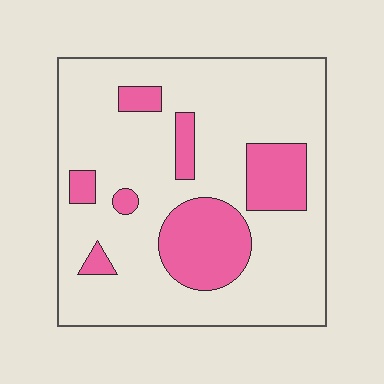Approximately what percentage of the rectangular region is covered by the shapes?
Approximately 20%.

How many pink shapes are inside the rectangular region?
7.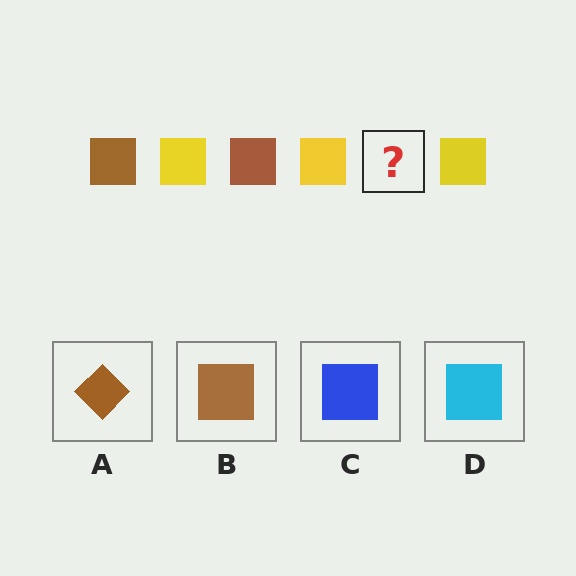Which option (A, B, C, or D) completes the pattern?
B.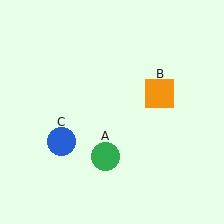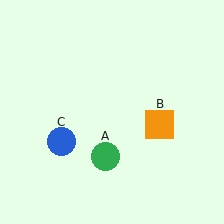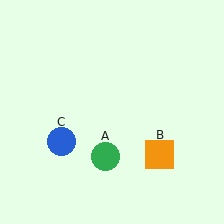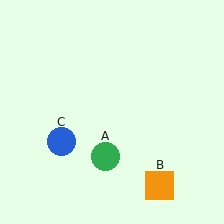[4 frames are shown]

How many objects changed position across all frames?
1 object changed position: orange square (object B).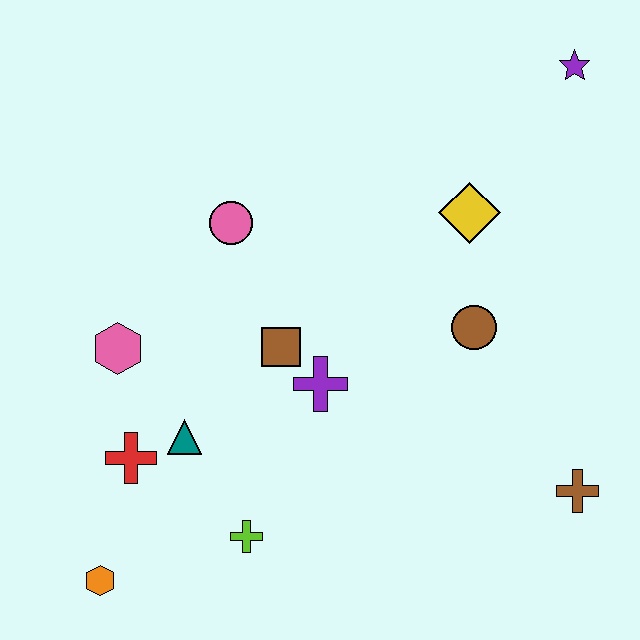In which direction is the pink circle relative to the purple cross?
The pink circle is above the purple cross.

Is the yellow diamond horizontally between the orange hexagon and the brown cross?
Yes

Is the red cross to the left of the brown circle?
Yes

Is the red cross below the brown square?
Yes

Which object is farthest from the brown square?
The purple star is farthest from the brown square.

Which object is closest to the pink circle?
The brown square is closest to the pink circle.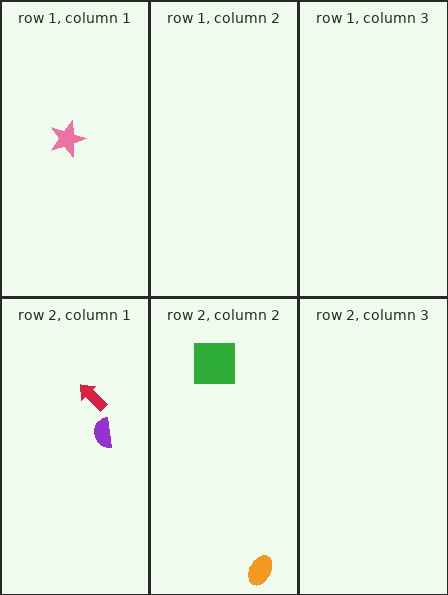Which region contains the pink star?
The row 1, column 1 region.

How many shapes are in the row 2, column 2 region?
2.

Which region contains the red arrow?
The row 2, column 1 region.